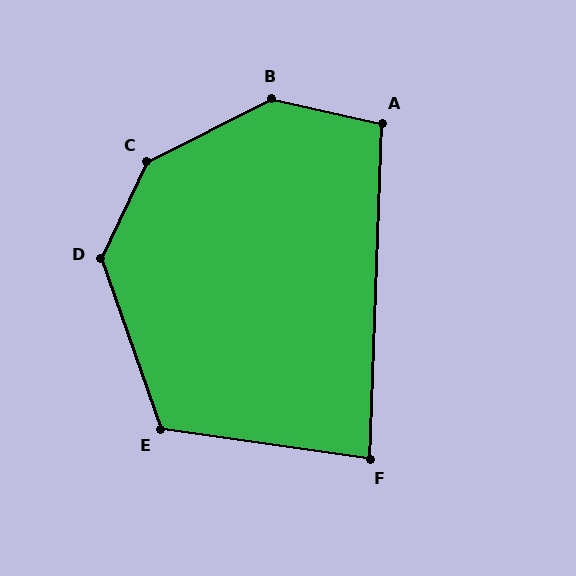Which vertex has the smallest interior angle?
F, at approximately 84 degrees.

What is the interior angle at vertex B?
Approximately 141 degrees (obtuse).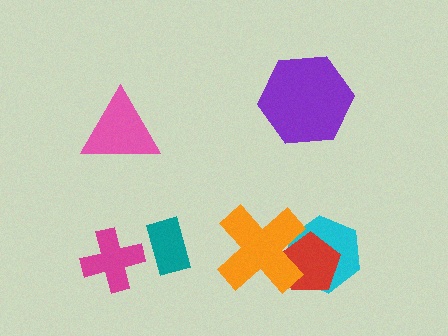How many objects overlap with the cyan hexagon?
2 objects overlap with the cyan hexagon.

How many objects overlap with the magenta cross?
0 objects overlap with the magenta cross.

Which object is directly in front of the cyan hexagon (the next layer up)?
The red pentagon is directly in front of the cyan hexagon.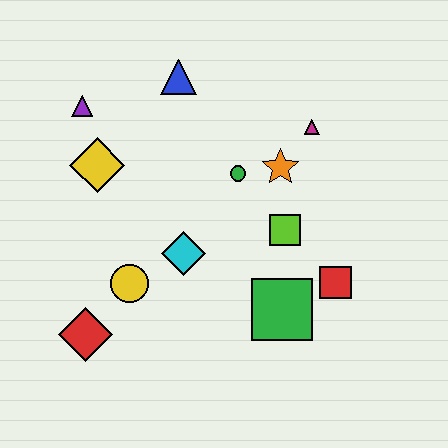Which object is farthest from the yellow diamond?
The red square is farthest from the yellow diamond.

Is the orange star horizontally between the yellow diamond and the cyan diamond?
No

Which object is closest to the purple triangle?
The yellow diamond is closest to the purple triangle.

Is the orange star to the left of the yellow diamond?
No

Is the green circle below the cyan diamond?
No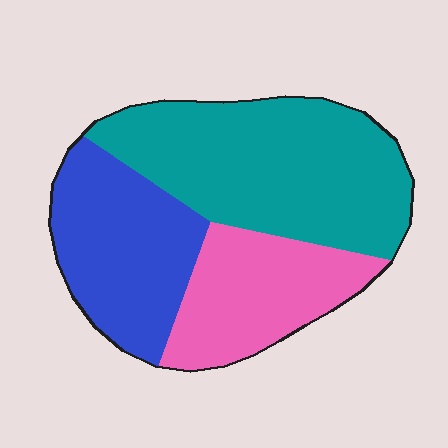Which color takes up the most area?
Teal, at roughly 45%.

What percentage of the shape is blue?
Blue covers about 30% of the shape.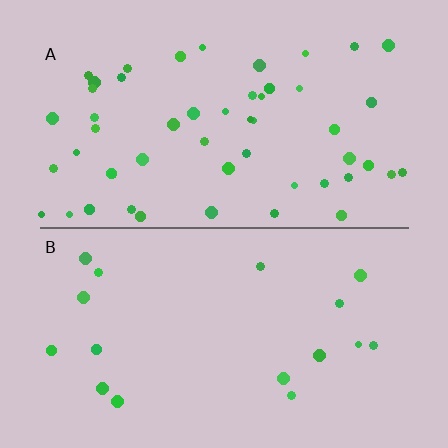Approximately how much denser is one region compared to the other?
Approximately 3.1× — region A over region B.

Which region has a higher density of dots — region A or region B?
A (the top).